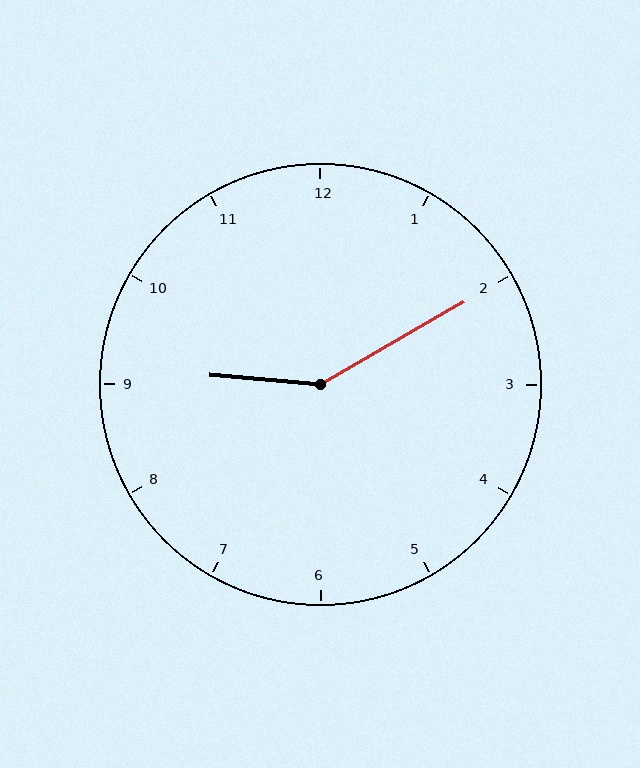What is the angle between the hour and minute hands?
Approximately 145 degrees.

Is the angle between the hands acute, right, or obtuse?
It is obtuse.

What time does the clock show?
9:10.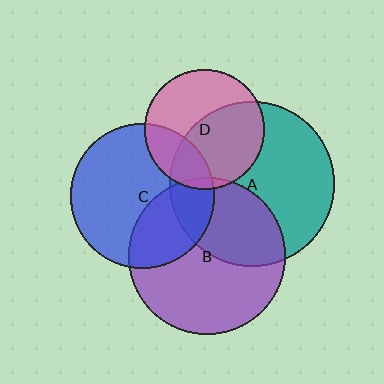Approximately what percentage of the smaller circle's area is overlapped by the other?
Approximately 55%.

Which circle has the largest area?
Circle A (teal).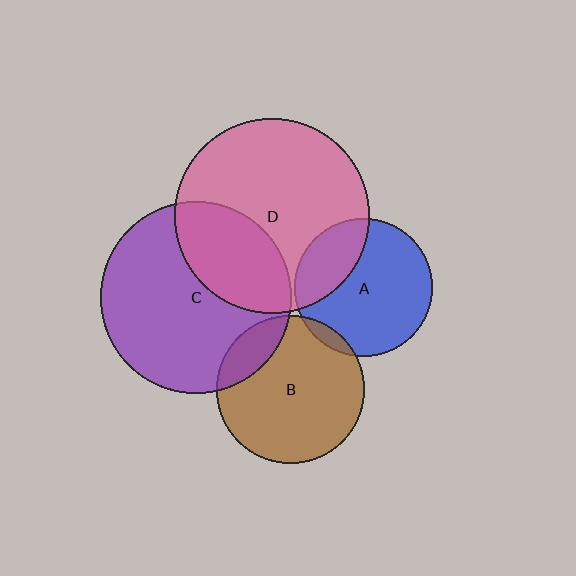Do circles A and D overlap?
Yes.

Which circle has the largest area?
Circle D (pink).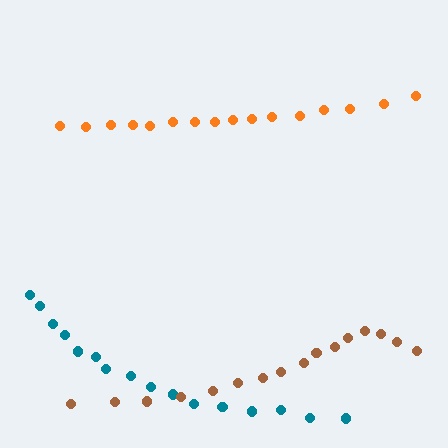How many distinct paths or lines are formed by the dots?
There are 3 distinct paths.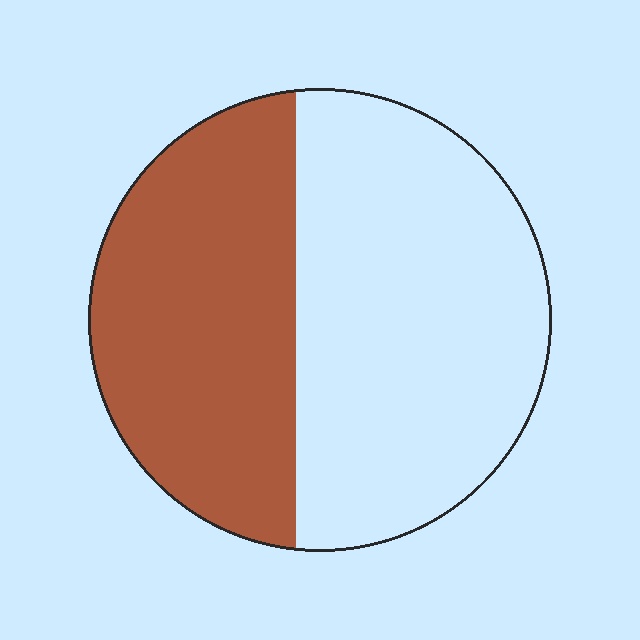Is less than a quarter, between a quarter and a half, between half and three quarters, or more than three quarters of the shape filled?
Between a quarter and a half.